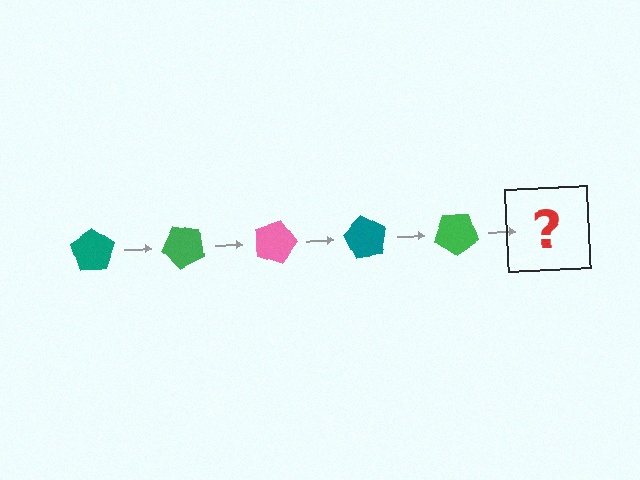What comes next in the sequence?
The next element should be a pink pentagon, rotated 225 degrees from the start.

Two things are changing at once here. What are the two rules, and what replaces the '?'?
The two rules are that it rotates 45 degrees each step and the color cycles through teal, green, and pink. The '?' should be a pink pentagon, rotated 225 degrees from the start.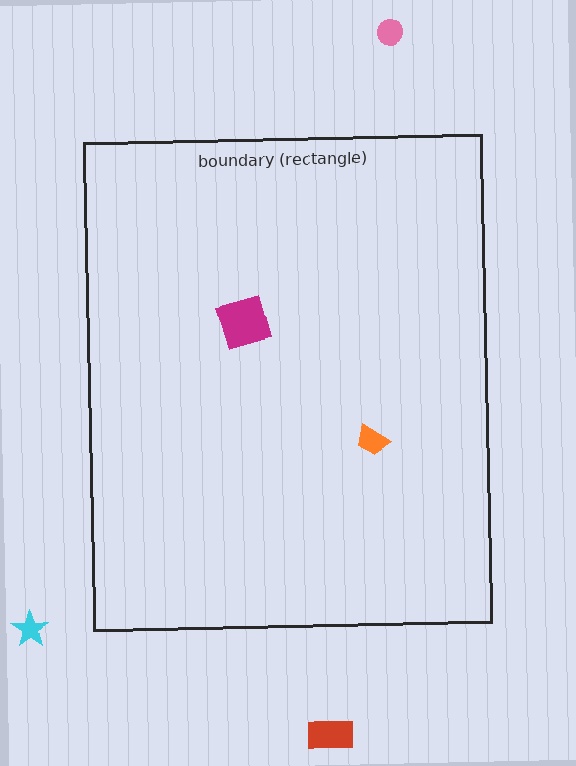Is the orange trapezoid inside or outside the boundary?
Inside.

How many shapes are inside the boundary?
2 inside, 3 outside.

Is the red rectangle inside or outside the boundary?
Outside.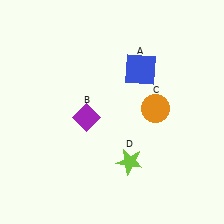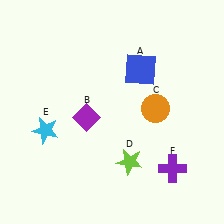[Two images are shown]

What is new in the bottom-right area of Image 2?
A purple cross (F) was added in the bottom-right area of Image 2.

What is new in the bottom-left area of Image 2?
A cyan star (E) was added in the bottom-left area of Image 2.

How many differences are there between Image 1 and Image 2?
There are 2 differences between the two images.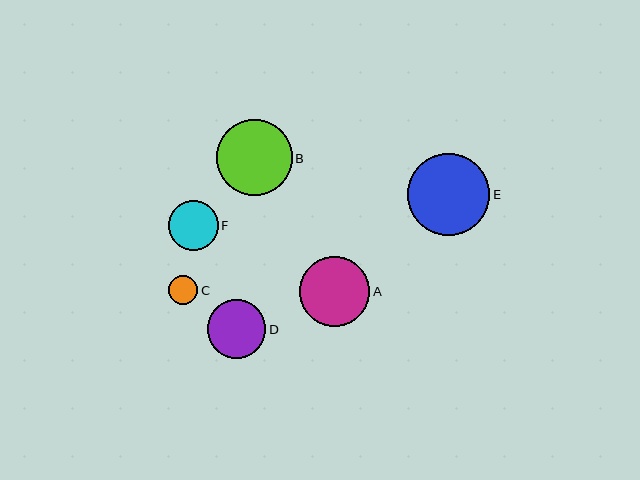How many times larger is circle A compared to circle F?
Circle A is approximately 1.4 times the size of circle F.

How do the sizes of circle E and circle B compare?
Circle E and circle B are approximately the same size.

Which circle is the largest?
Circle E is the largest with a size of approximately 82 pixels.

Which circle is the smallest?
Circle C is the smallest with a size of approximately 29 pixels.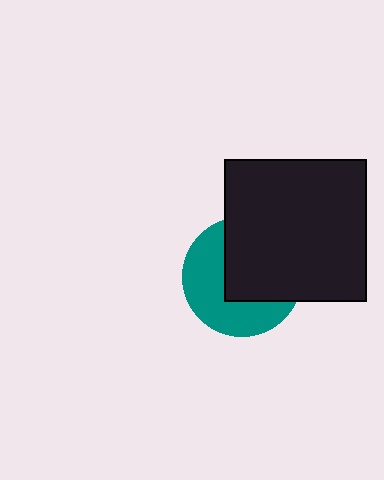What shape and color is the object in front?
The object in front is a black square.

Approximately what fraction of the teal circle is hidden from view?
Roughly 51% of the teal circle is hidden behind the black square.